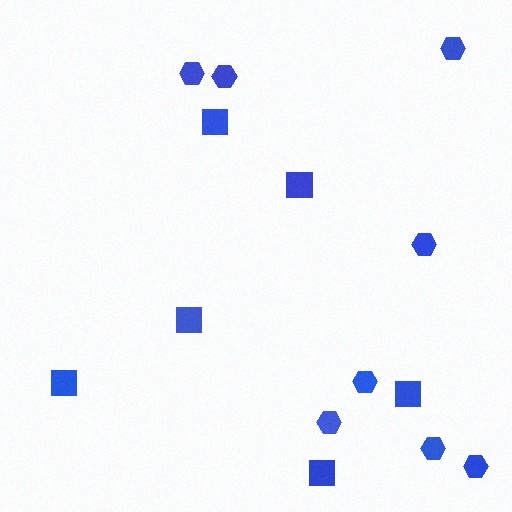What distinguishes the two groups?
There are 2 groups: one group of squares (6) and one group of hexagons (8).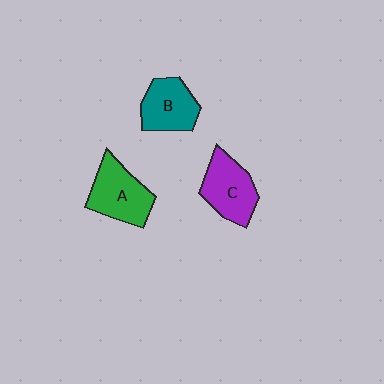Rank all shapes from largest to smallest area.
From largest to smallest: A (green), C (purple), B (teal).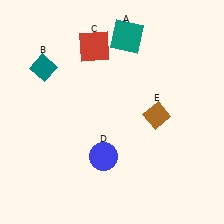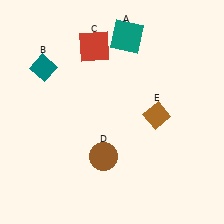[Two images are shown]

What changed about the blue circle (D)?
In Image 1, D is blue. In Image 2, it changed to brown.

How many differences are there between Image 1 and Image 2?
There is 1 difference between the two images.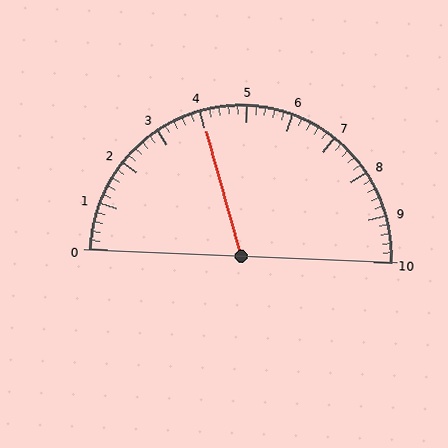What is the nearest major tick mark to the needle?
The nearest major tick mark is 4.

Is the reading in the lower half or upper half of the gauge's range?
The reading is in the lower half of the range (0 to 10).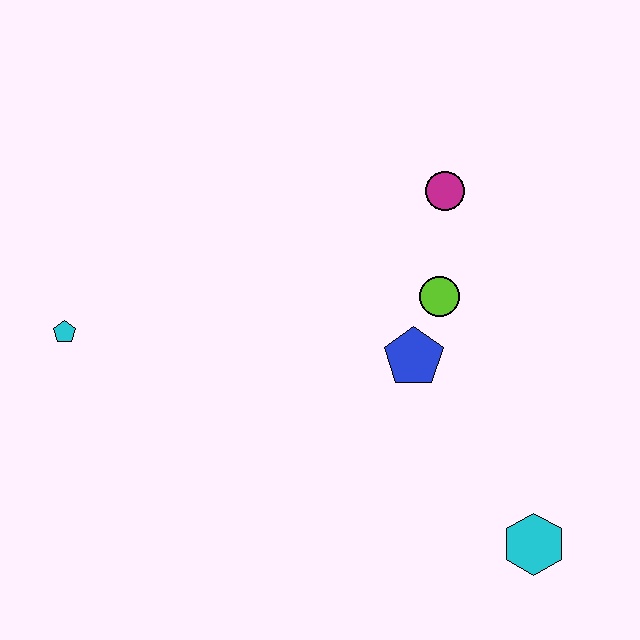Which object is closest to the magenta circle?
The lime circle is closest to the magenta circle.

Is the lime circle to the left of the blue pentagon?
No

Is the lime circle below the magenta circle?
Yes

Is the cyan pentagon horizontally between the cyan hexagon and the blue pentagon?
No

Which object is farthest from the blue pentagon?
The cyan pentagon is farthest from the blue pentagon.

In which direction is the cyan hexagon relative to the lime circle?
The cyan hexagon is below the lime circle.